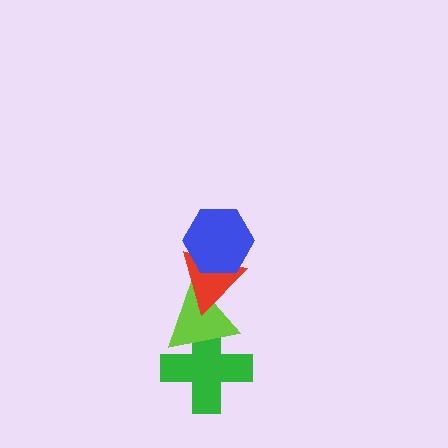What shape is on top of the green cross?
The lime triangle is on top of the green cross.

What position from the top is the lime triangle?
The lime triangle is 3rd from the top.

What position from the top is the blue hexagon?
The blue hexagon is 1st from the top.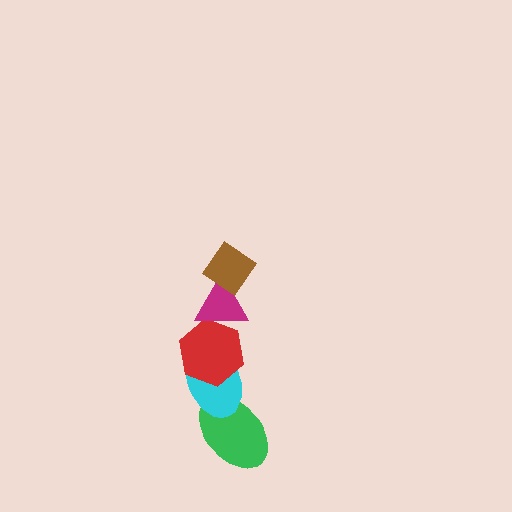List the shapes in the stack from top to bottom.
From top to bottom: the brown diamond, the magenta triangle, the red hexagon, the cyan ellipse, the green ellipse.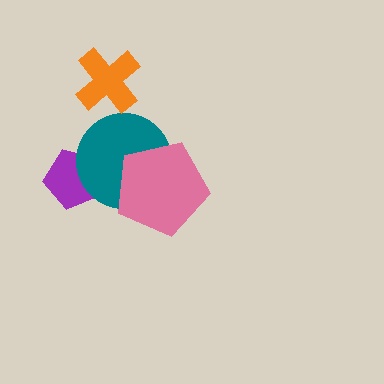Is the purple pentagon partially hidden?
Yes, it is partially covered by another shape.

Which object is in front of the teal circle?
The pink pentagon is in front of the teal circle.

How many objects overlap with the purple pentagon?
1 object overlaps with the purple pentagon.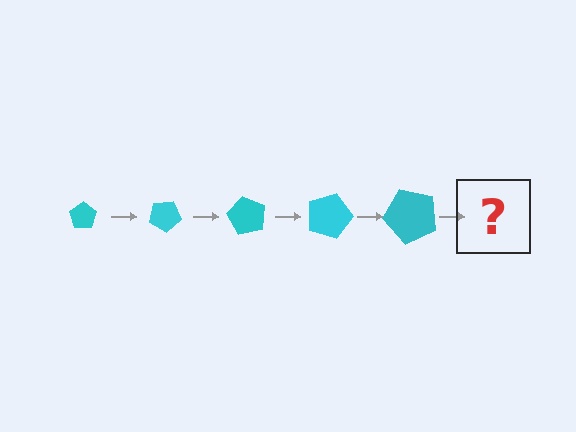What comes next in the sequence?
The next element should be a pentagon, larger than the previous one and rotated 150 degrees from the start.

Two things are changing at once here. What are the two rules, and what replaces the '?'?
The two rules are that the pentagon grows larger each step and it rotates 30 degrees each step. The '?' should be a pentagon, larger than the previous one and rotated 150 degrees from the start.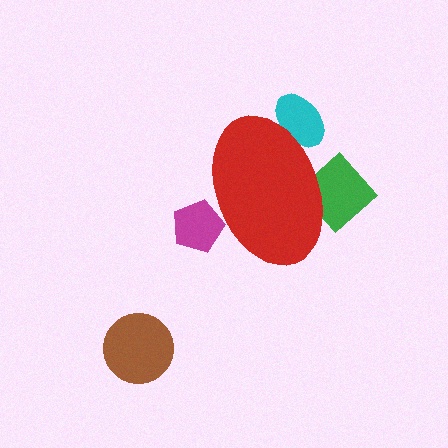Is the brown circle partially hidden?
No, the brown circle is fully visible.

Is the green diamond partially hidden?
Yes, the green diamond is partially hidden behind the red ellipse.